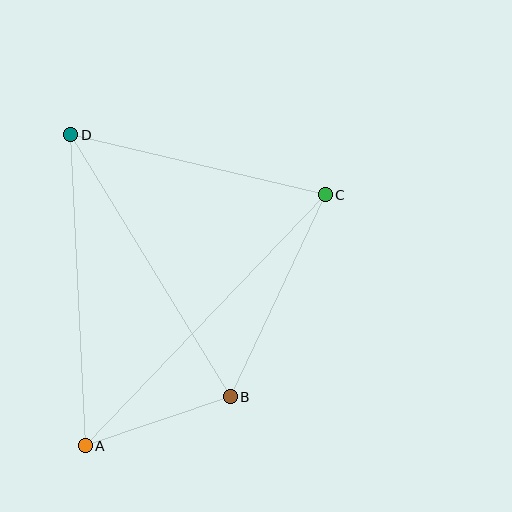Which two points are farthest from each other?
Points A and C are farthest from each other.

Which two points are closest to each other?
Points A and B are closest to each other.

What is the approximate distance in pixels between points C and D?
The distance between C and D is approximately 261 pixels.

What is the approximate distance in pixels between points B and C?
The distance between B and C is approximately 223 pixels.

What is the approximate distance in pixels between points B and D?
The distance between B and D is approximately 307 pixels.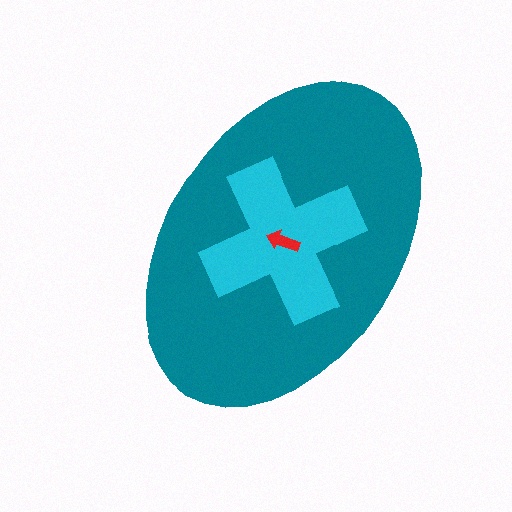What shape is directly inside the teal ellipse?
The cyan cross.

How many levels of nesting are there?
3.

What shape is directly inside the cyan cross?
The red arrow.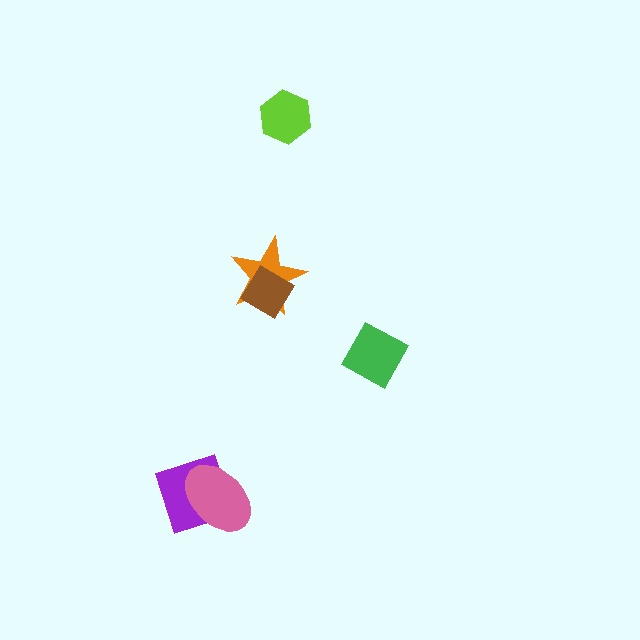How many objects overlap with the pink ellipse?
1 object overlaps with the pink ellipse.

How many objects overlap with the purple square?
1 object overlaps with the purple square.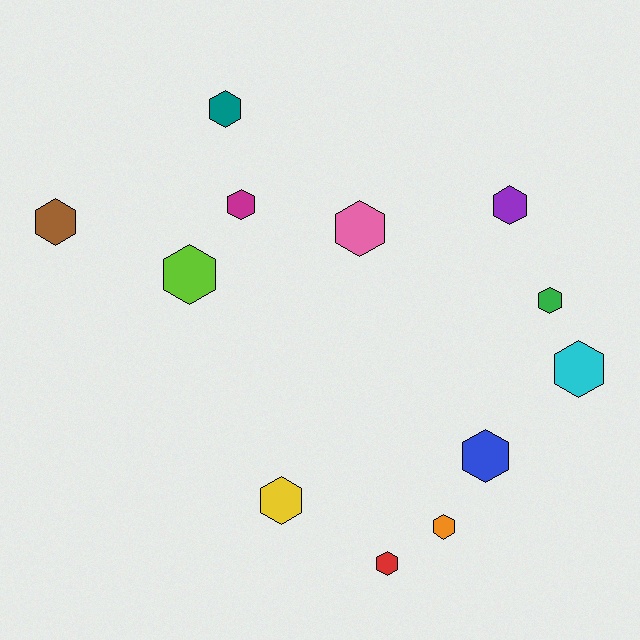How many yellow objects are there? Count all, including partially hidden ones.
There is 1 yellow object.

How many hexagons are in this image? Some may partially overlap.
There are 12 hexagons.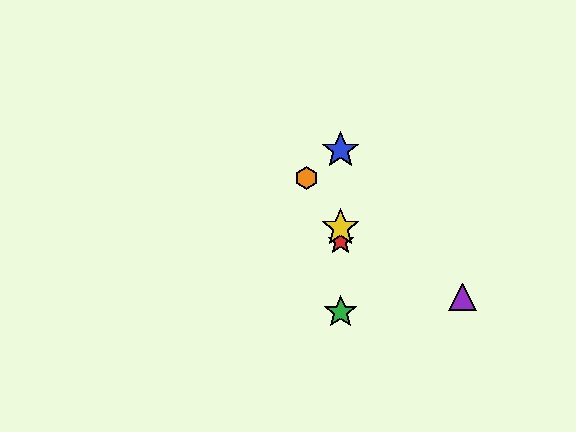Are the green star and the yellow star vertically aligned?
Yes, both are at x≈341.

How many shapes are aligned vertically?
4 shapes (the red star, the blue star, the green star, the yellow star) are aligned vertically.